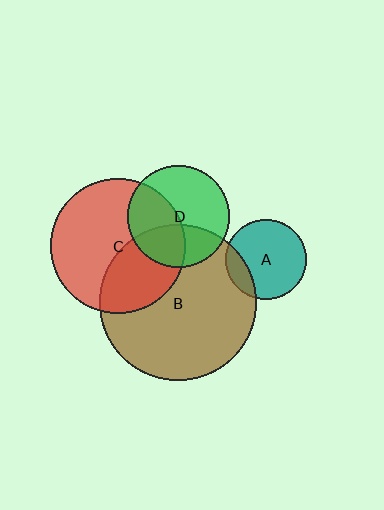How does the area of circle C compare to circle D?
Approximately 1.7 times.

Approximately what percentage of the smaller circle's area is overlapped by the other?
Approximately 40%.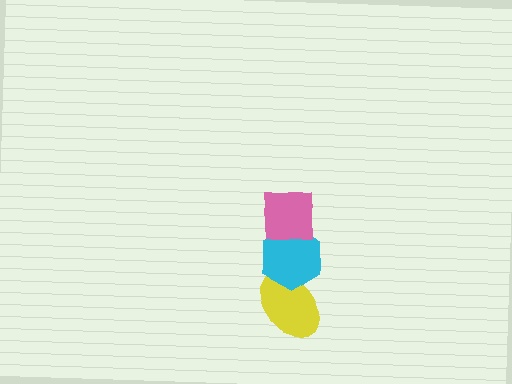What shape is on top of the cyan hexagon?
The pink square is on top of the cyan hexagon.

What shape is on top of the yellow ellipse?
The cyan hexagon is on top of the yellow ellipse.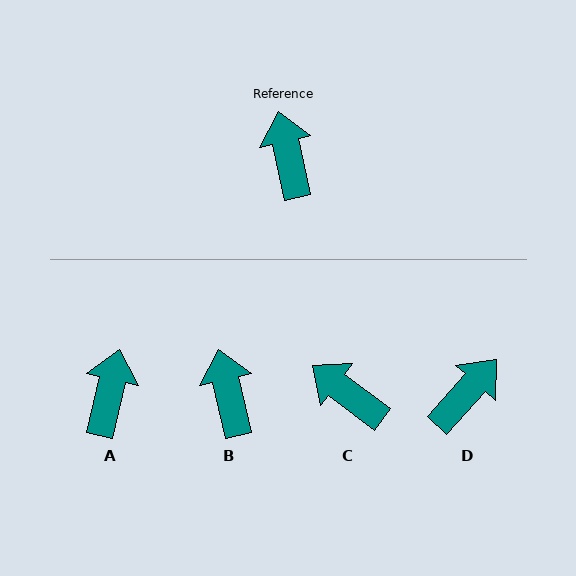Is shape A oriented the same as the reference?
No, it is off by about 26 degrees.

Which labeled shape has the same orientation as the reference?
B.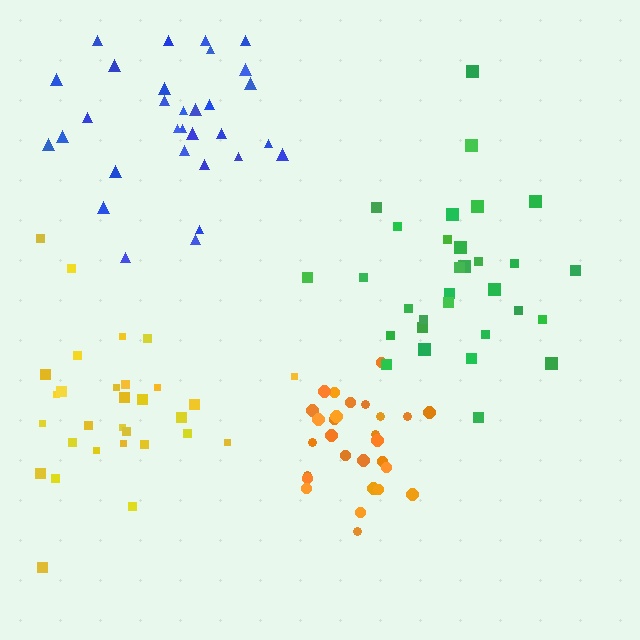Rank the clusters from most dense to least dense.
orange, yellow, green, blue.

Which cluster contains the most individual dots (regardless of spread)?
Green (32).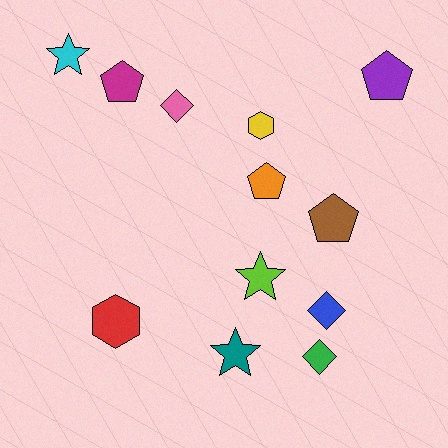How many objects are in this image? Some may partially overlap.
There are 12 objects.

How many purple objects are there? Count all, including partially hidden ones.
There is 1 purple object.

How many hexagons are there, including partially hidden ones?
There are 2 hexagons.